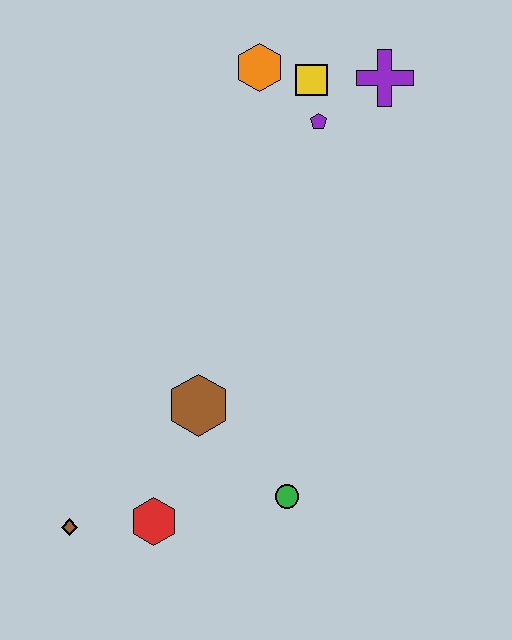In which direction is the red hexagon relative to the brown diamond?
The red hexagon is to the right of the brown diamond.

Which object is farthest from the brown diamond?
The purple cross is farthest from the brown diamond.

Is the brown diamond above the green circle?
No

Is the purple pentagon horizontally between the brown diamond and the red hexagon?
No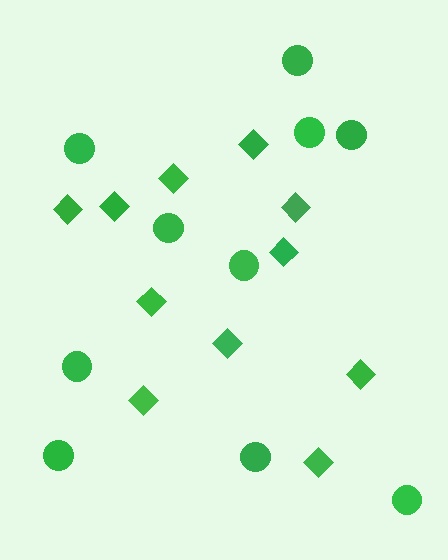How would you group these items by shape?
There are 2 groups: one group of diamonds (11) and one group of circles (10).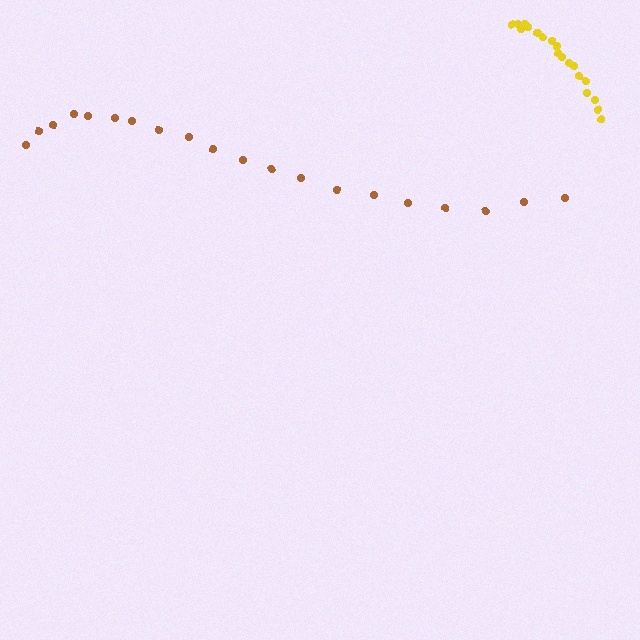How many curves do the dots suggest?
There are 2 distinct paths.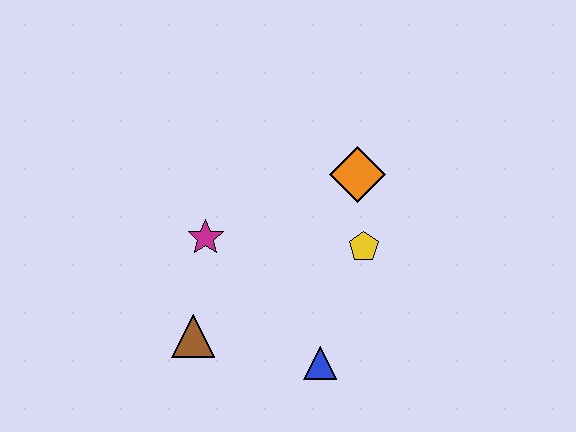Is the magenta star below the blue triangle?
No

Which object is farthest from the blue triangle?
The orange diamond is farthest from the blue triangle.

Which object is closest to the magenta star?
The brown triangle is closest to the magenta star.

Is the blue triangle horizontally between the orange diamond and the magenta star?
Yes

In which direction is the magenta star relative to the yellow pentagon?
The magenta star is to the left of the yellow pentagon.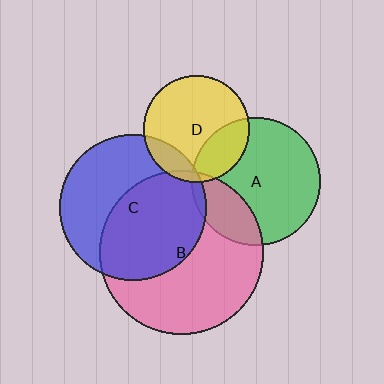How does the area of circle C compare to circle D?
Approximately 1.9 times.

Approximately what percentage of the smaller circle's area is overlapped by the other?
Approximately 25%.